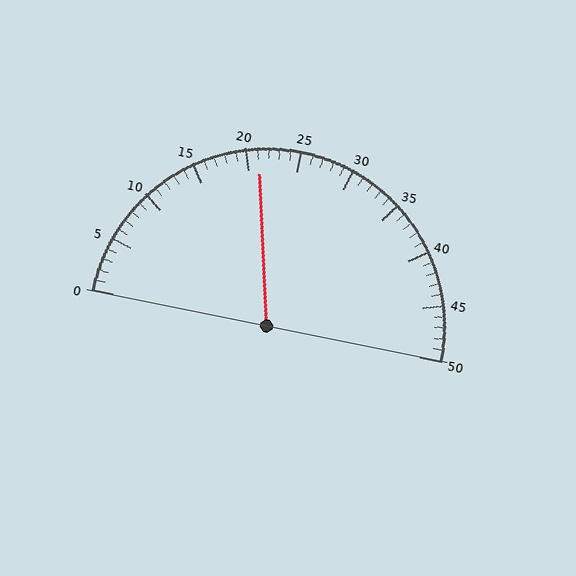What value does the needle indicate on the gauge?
The needle indicates approximately 21.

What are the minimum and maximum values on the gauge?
The gauge ranges from 0 to 50.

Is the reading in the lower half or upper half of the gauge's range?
The reading is in the lower half of the range (0 to 50).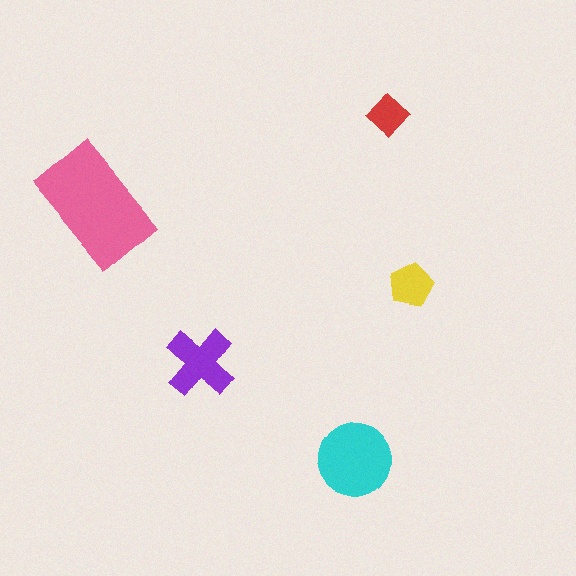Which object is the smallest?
The red diamond.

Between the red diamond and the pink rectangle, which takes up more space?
The pink rectangle.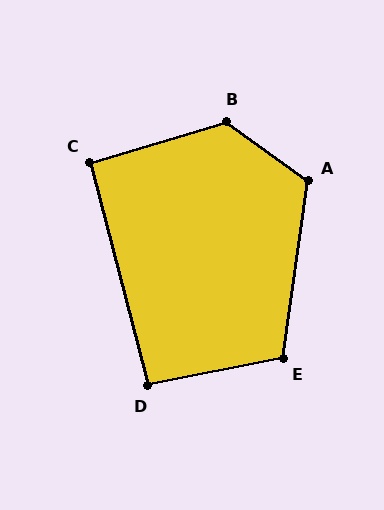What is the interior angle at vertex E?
Approximately 109 degrees (obtuse).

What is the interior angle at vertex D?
Approximately 93 degrees (approximately right).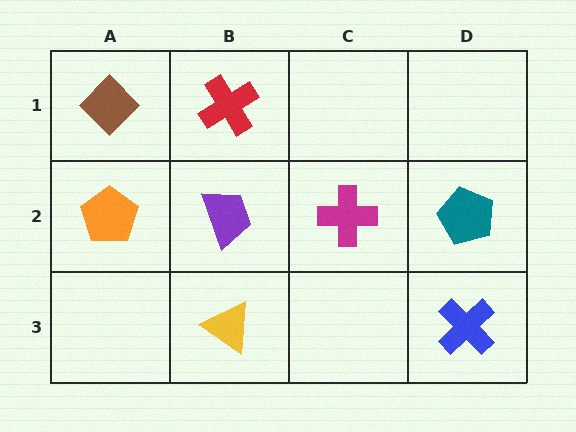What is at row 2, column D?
A teal pentagon.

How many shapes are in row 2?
4 shapes.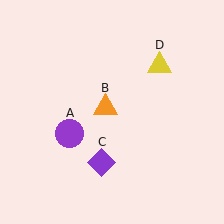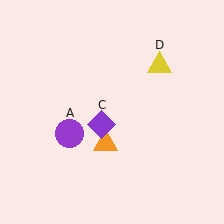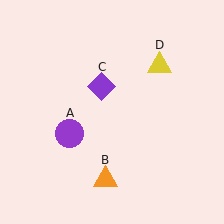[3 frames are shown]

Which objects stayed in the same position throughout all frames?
Purple circle (object A) and yellow triangle (object D) remained stationary.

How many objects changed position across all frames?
2 objects changed position: orange triangle (object B), purple diamond (object C).